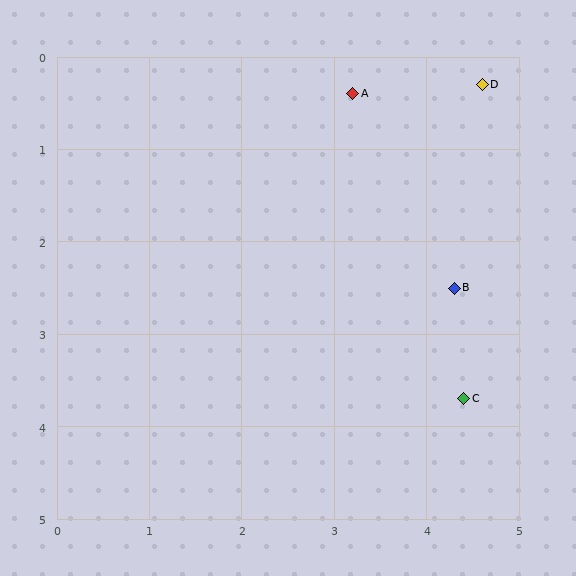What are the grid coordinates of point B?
Point B is at approximately (4.3, 2.5).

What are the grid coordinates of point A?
Point A is at approximately (3.2, 0.4).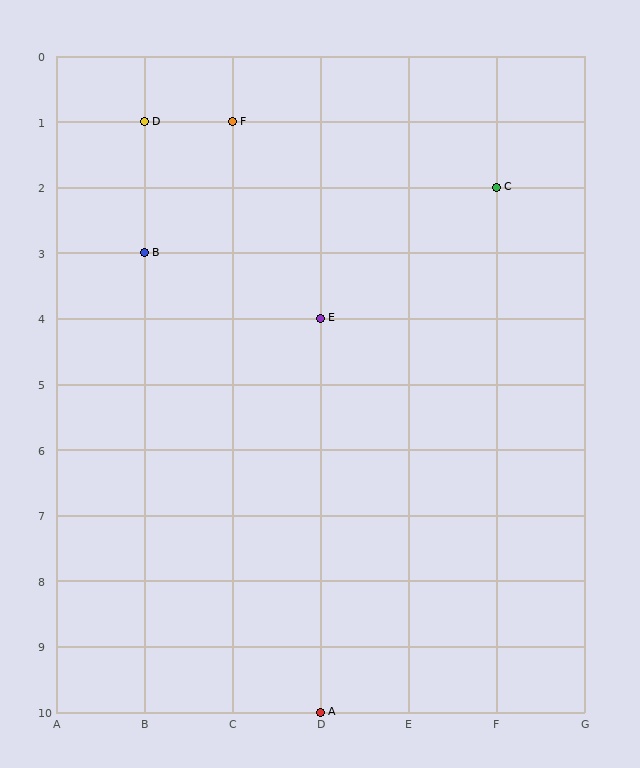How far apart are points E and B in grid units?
Points E and B are 2 columns and 1 row apart (about 2.2 grid units diagonally).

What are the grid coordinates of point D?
Point D is at grid coordinates (B, 1).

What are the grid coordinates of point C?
Point C is at grid coordinates (F, 2).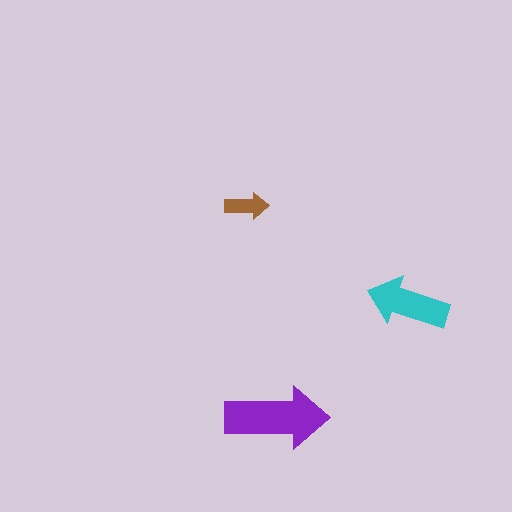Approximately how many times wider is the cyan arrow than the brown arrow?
About 2 times wider.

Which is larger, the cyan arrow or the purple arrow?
The purple one.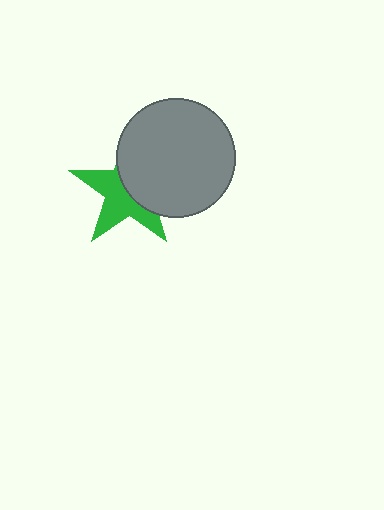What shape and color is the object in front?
The object in front is a gray circle.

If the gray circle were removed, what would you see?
You would see the complete green star.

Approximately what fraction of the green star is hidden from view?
Roughly 48% of the green star is hidden behind the gray circle.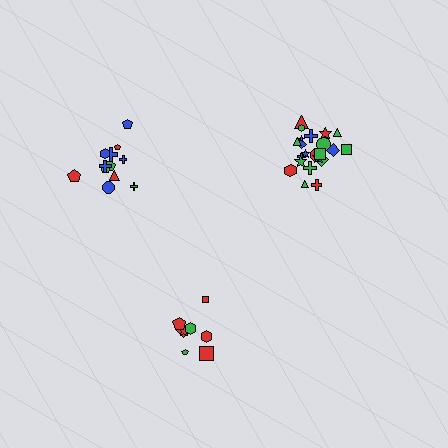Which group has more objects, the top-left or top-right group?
The top-right group.